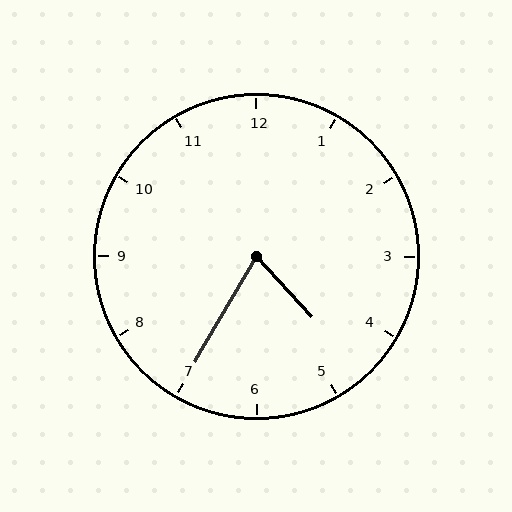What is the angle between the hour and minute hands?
Approximately 72 degrees.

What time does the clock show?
4:35.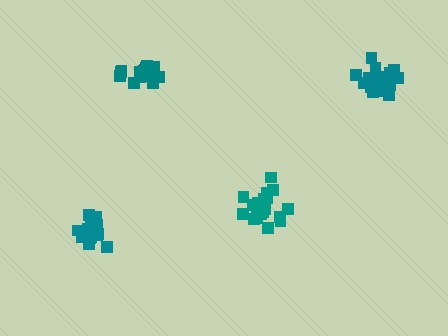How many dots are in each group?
Group 1: 17 dots, Group 2: 19 dots, Group 3: 20 dots, Group 4: 18 dots (74 total).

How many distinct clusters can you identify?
There are 4 distinct clusters.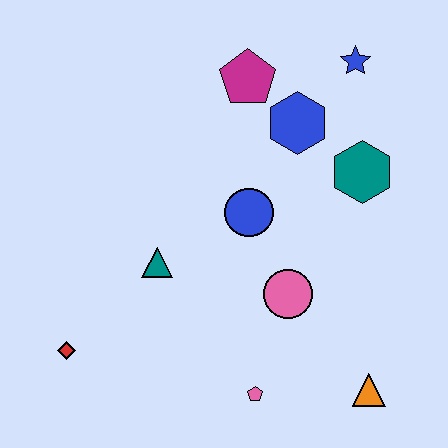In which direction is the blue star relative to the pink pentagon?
The blue star is above the pink pentagon.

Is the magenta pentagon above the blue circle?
Yes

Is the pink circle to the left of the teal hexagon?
Yes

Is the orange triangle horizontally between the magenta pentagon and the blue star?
No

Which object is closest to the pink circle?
The blue circle is closest to the pink circle.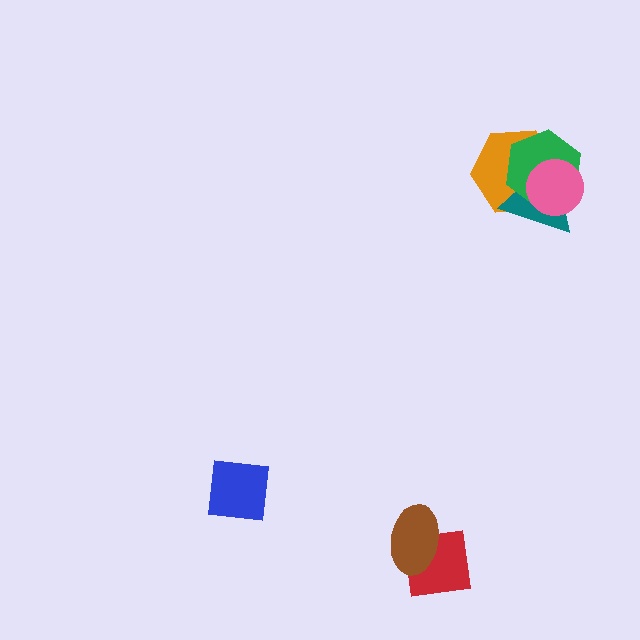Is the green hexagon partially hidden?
Yes, it is partially covered by another shape.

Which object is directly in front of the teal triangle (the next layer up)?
The green hexagon is directly in front of the teal triangle.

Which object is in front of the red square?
The brown ellipse is in front of the red square.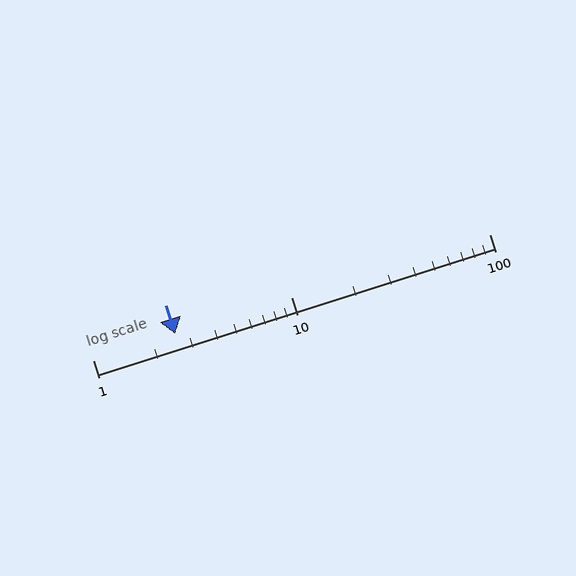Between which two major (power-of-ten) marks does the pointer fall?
The pointer is between 1 and 10.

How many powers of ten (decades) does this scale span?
The scale spans 2 decades, from 1 to 100.